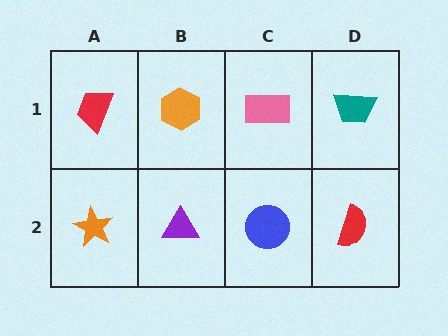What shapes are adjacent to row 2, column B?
An orange hexagon (row 1, column B), an orange star (row 2, column A), a blue circle (row 2, column C).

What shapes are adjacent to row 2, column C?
A pink rectangle (row 1, column C), a purple triangle (row 2, column B), a red semicircle (row 2, column D).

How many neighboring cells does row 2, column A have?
2.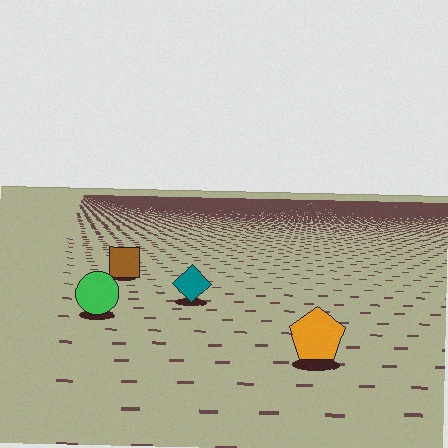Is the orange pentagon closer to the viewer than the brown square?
Yes. The orange pentagon is closer — you can tell from the texture gradient: the ground texture is coarser near it.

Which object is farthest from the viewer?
The brown square is farthest from the viewer. It appears smaller and the ground texture around it is denser.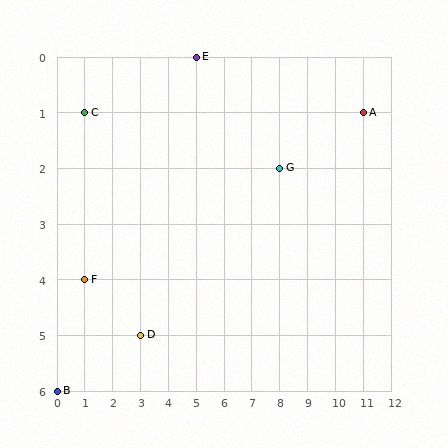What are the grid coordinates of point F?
Point F is at grid coordinates (1, 4).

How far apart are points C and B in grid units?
Points C and B are 1 column and 5 rows apart (about 5.1 grid units diagonally).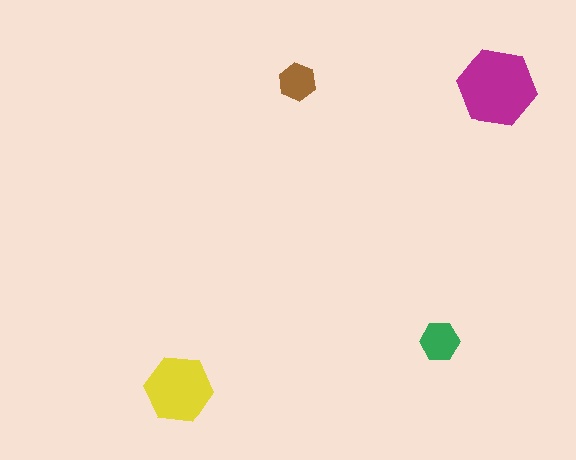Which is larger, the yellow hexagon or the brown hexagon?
The yellow one.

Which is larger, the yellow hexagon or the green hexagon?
The yellow one.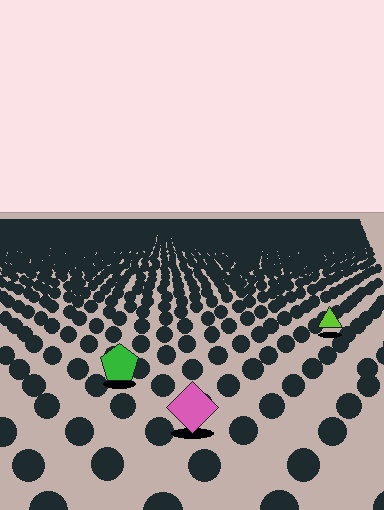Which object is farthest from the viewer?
The lime triangle is farthest from the viewer. It appears smaller and the ground texture around it is denser.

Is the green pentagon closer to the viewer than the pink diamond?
No. The pink diamond is closer — you can tell from the texture gradient: the ground texture is coarser near it.